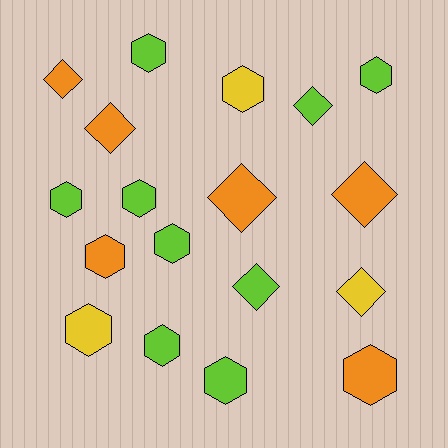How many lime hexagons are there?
There are 7 lime hexagons.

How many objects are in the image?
There are 18 objects.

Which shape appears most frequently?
Hexagon, with 11 objects.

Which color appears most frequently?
Lime, with 9 objects.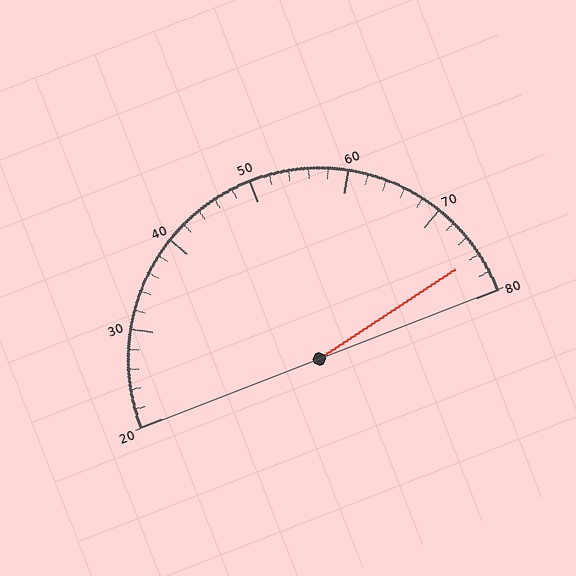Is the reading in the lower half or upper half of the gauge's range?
The reading is in the upper half of the range (20 to 80).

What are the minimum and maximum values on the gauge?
The gauge ranges from 20 to 80.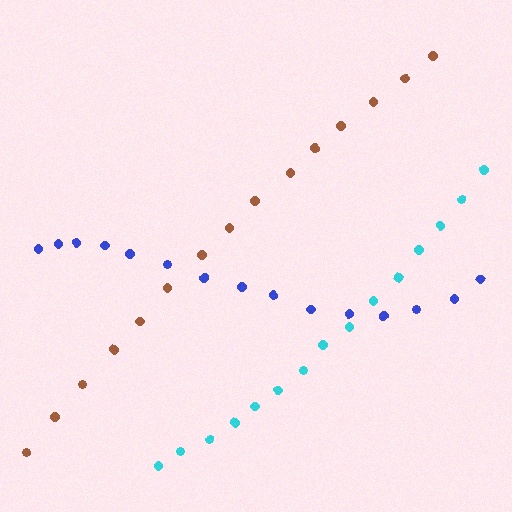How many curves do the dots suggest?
There are 3 distinct paths.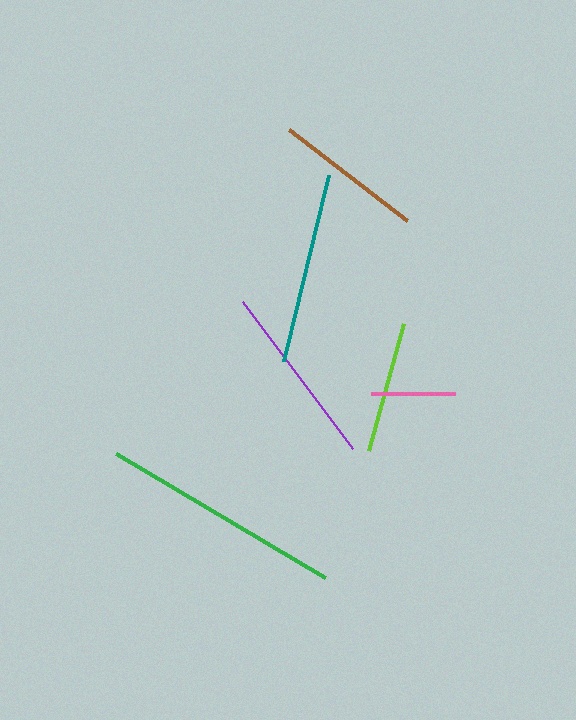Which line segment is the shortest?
The pink line is the shortest at approximately 84 pixels.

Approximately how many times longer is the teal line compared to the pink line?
The teal line is approximately 2.3 times the length of the pink line.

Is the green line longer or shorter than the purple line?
The green line is longer than the purple line.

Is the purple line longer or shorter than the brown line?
The purple line is longer than the brown line.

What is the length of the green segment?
The green segment is approximately 244 pixels long.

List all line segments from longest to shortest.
From longest to shortest: green, teal, purple, brown, lime, pink.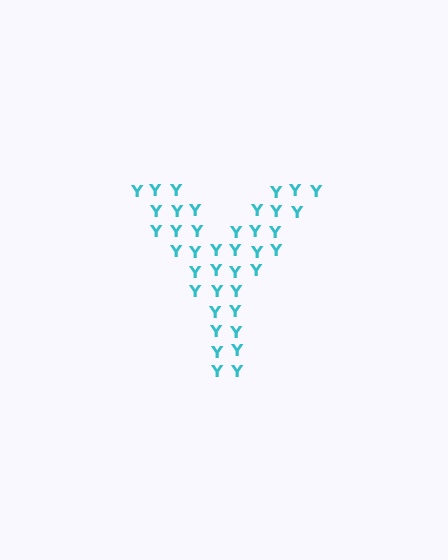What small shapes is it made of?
It is made of small letter Y's.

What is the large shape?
The large shape is the letter Y.